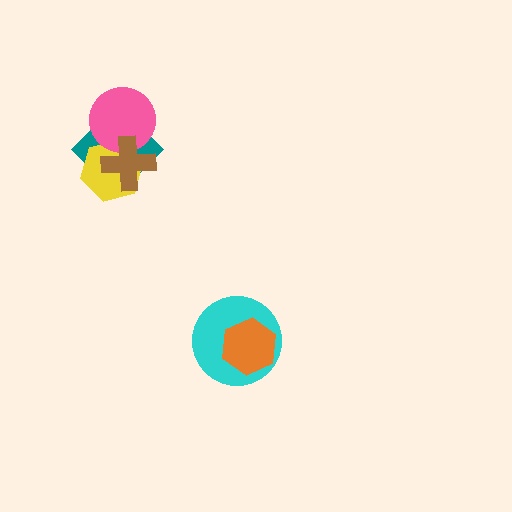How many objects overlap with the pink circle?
3 objects overlap with the pink circle.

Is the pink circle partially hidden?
Yes, it is partially covered by another shape.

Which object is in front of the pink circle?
The brown cross is in front of the pink circle.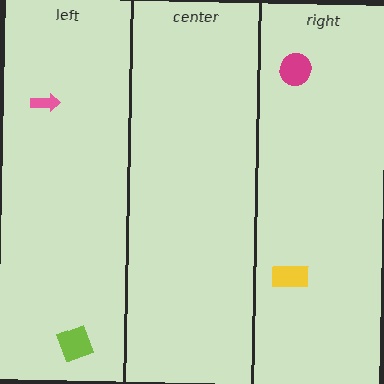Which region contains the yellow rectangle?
The right region.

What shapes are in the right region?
The yellow rectangle, the magenta circle.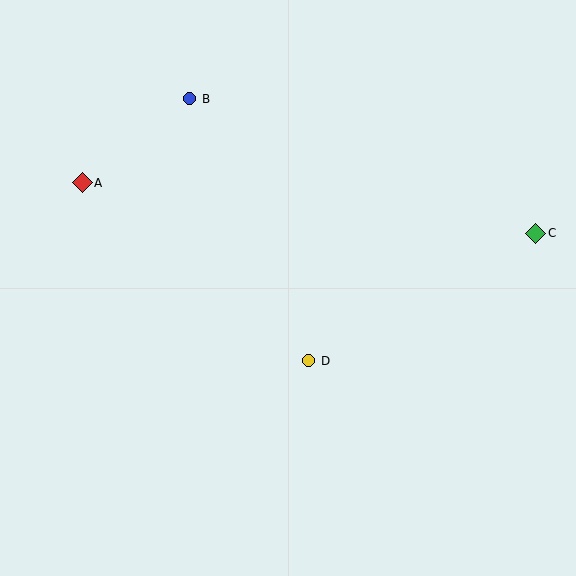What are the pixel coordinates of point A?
Point A is at (82, 183).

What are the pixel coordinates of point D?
Point D is at (309, 361).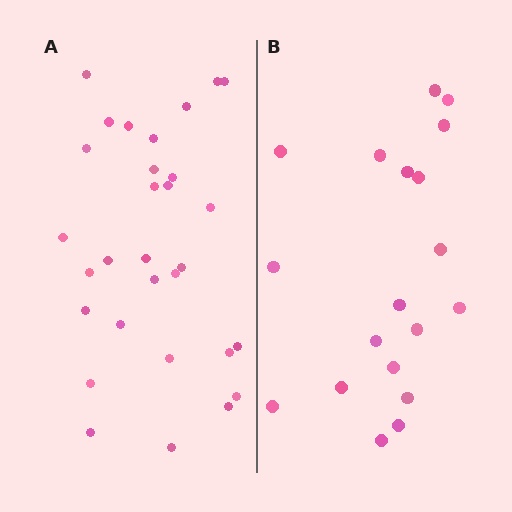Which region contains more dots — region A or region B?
Region A (the left region) has more dots.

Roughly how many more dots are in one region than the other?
Region A has roughly 12 or so more dots than region B.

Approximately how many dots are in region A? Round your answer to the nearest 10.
About 30 dots.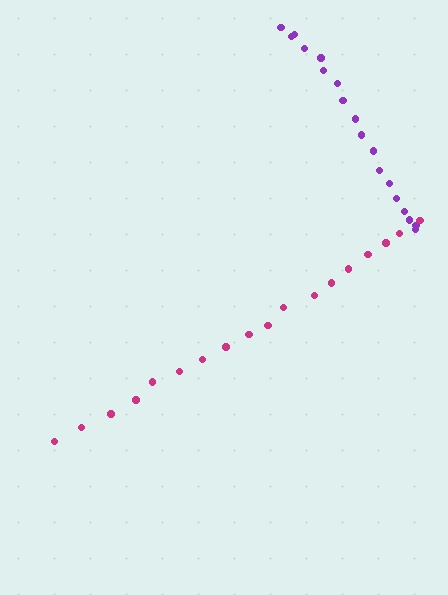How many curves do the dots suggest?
There are 2 distinct paths.